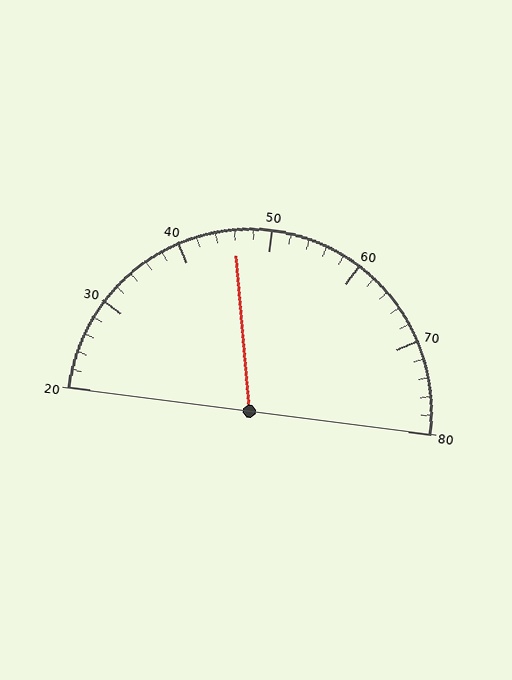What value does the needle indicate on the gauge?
The needle indicates approximately 46.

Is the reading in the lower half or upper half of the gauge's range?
The reading is in the lower half of the range (20 to 80).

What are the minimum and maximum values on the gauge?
The gauge ranges from 20 to 80.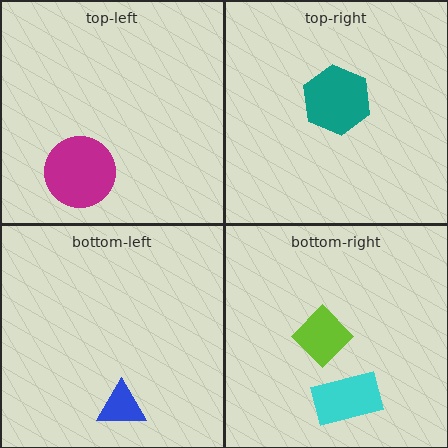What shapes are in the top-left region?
The magenta circle.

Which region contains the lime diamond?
The bottom-right region.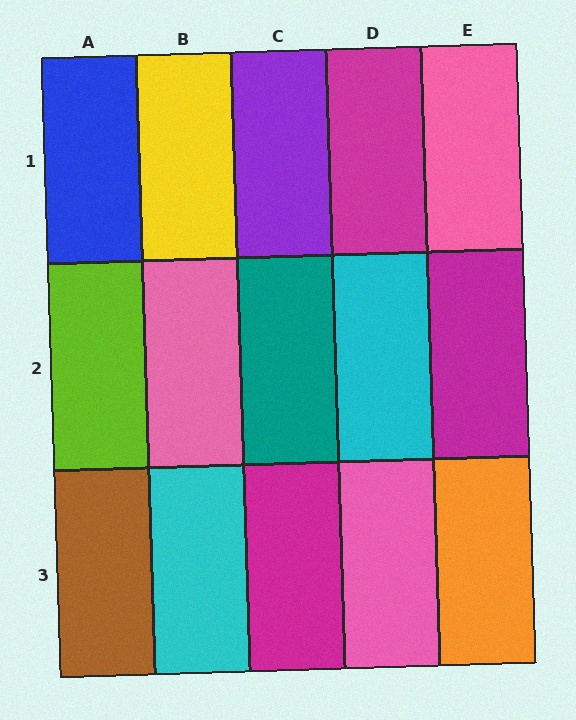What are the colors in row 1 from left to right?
Blue, yellow, purple, magenta, pink.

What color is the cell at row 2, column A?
Lime.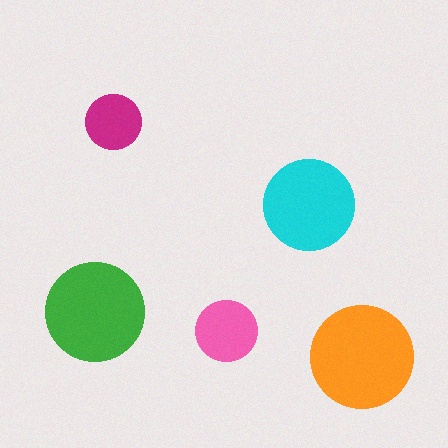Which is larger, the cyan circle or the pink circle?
The cyan one.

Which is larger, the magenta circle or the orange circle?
The orange one.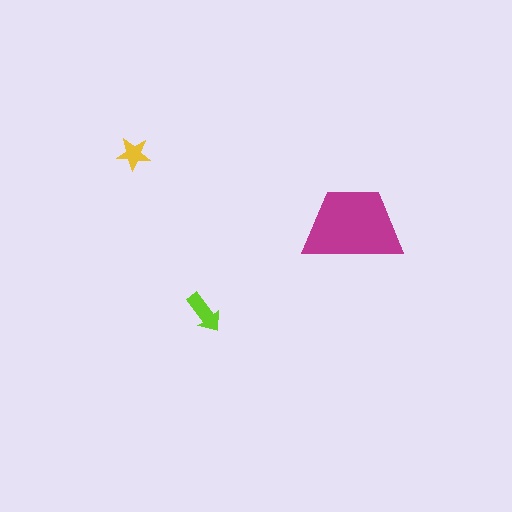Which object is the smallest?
The yellow star.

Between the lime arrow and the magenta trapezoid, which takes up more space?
The magenta trapezoid.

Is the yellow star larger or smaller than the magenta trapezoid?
Smaller.